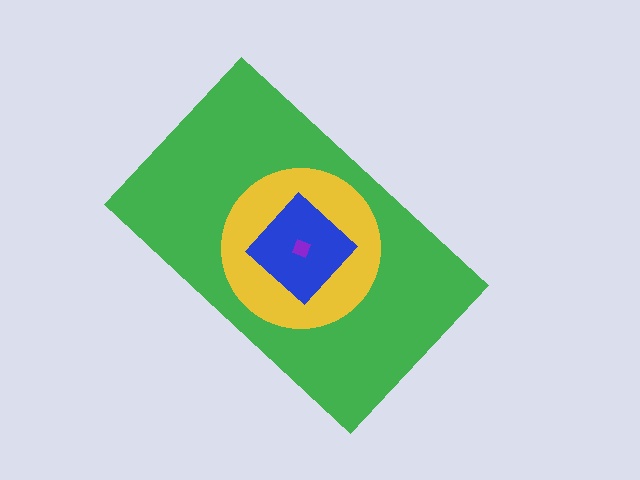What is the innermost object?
The purple diamond.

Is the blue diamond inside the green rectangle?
Yes.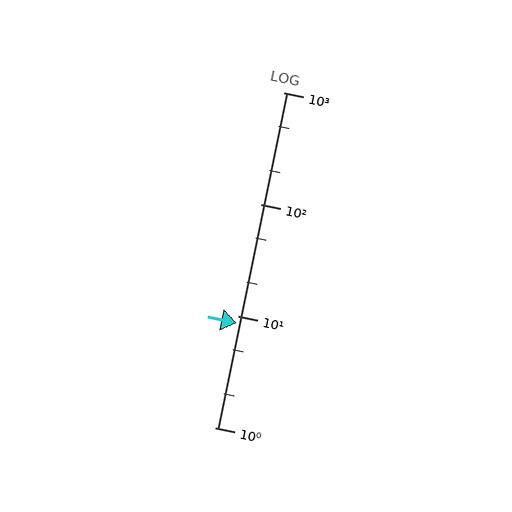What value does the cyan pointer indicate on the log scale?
The pointer indicates approximately 8.6.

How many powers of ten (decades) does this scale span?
The scale spans 3 decades, from 1 to 1000.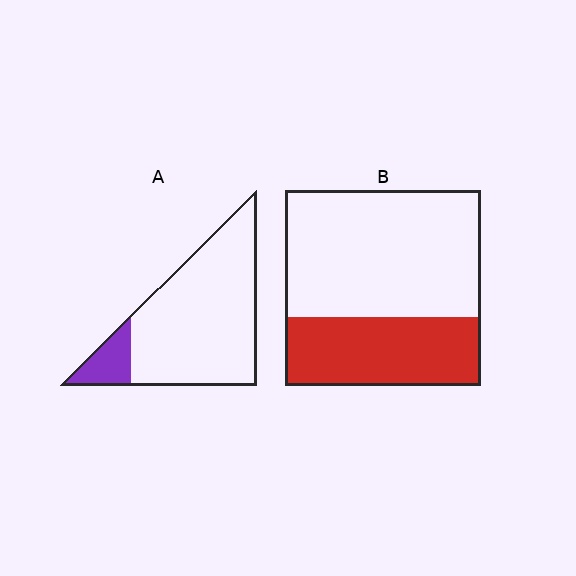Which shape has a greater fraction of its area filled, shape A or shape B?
Shape B.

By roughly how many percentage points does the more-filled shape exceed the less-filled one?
By roughly 20 percentage points (B over A).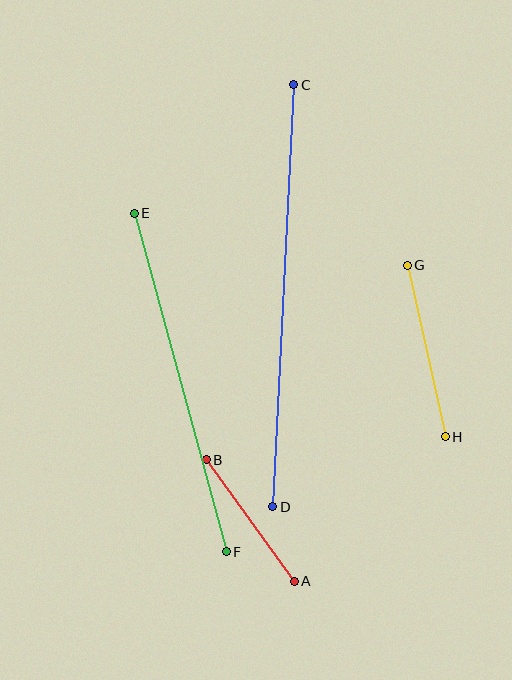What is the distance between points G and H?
The distance is approximately 176 pixels.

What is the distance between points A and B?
The distance is approximately 150 pixels.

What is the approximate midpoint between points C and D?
The midpoint is at approximately (283, 296) pixels.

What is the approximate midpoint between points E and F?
The midpoint is at approximately (180, 383) pixels.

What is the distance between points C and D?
The distance is approximately 422 pixels.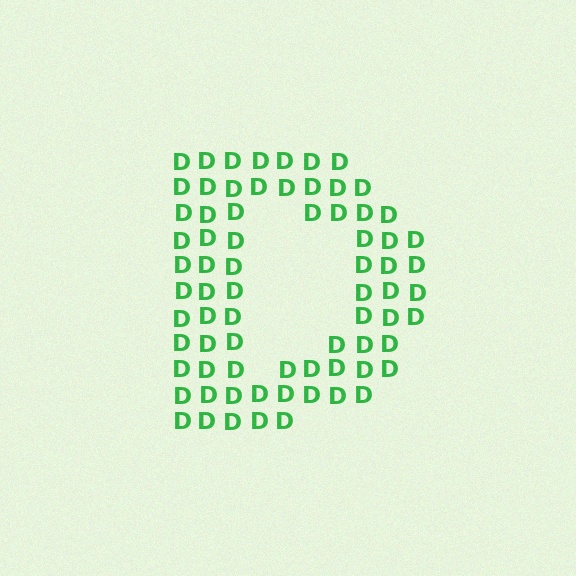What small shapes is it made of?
It is made of small letter D's.